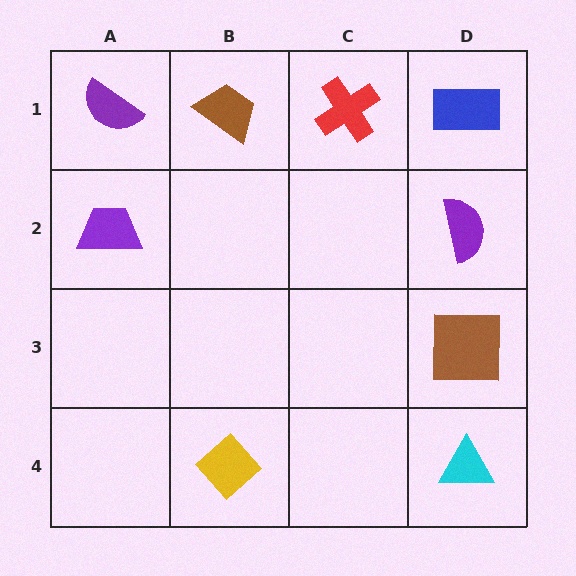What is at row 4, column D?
A cyan triangle.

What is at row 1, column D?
A blue rectangle.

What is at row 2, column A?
A purple trapezoid.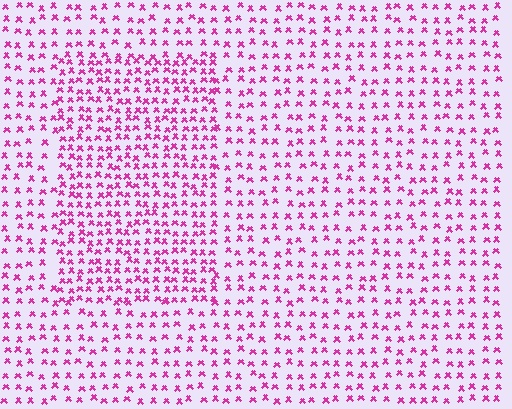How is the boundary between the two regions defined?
The boundary is defined by a change in element density (approximately 1.7x ratio). All elements are the same color, size, and shape.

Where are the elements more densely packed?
The elements are more densely packed inside the rectangle boundary.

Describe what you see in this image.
The image contains small magenta elements arranged at two different densities. A rectangle-shaped region is visible where the elements are more densely packed than the surrounding area.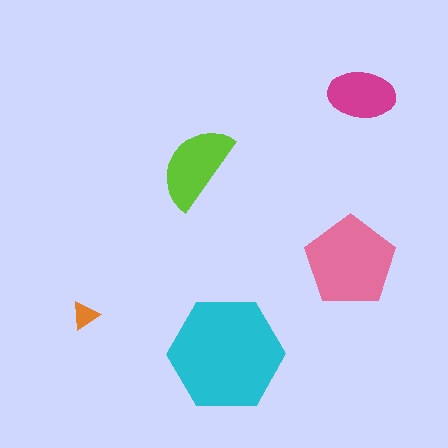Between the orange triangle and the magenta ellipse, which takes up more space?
The magenta ellipse.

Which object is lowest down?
The cyan hexagon is bottommost.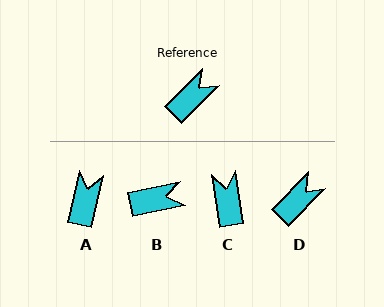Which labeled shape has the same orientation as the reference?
D.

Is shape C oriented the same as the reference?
No, it is off by about 52 degrees.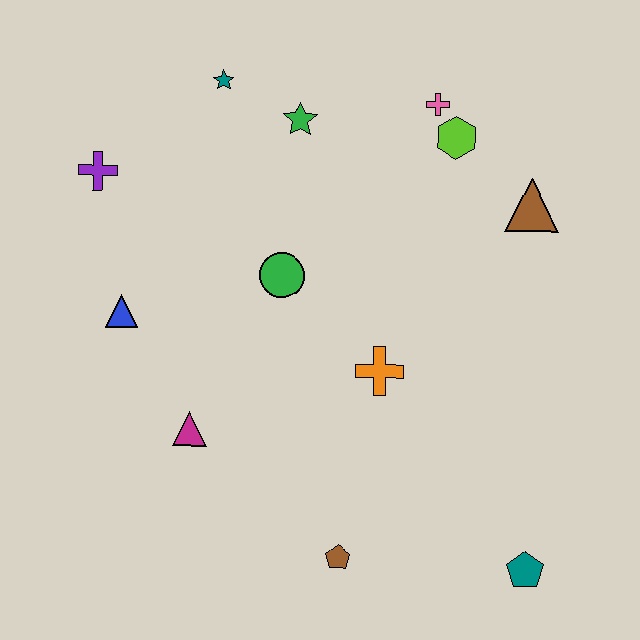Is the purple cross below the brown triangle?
No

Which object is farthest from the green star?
The teal pentagon is farthest from the green star.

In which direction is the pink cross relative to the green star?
The pink cross is to the right of the green star.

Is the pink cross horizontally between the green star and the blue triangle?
No